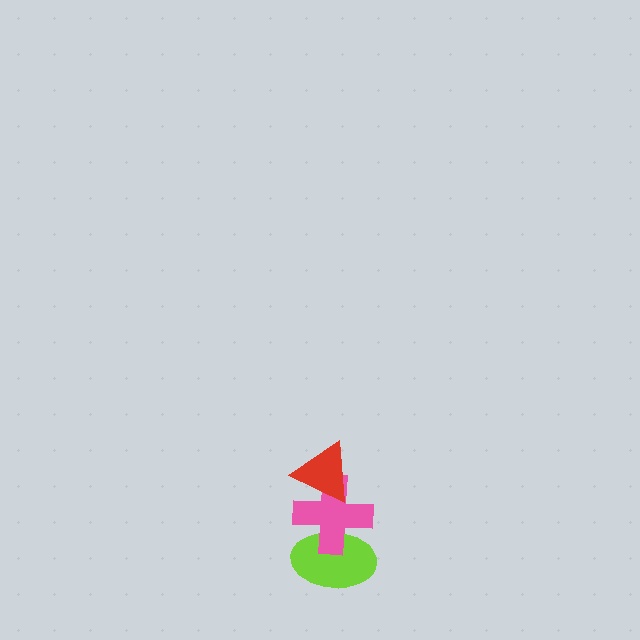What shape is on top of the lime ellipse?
The pink cross is on top of the lime ellipse.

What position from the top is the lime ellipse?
The lime ellipse is 3rd from the top.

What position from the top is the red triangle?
The red triangle is 1st from the top.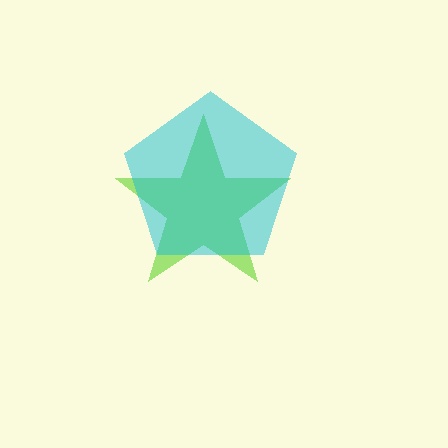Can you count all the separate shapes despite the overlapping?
Yes, there are 2 separate shapes.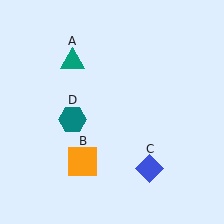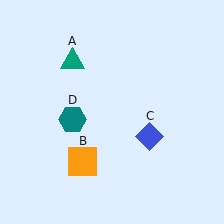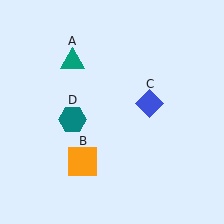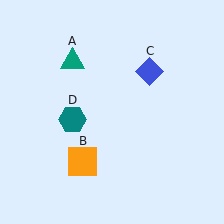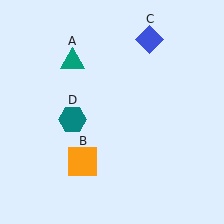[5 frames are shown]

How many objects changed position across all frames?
1 object changed position: blue diamond (object C).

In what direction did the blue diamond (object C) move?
The blue diamond (object C) moved up.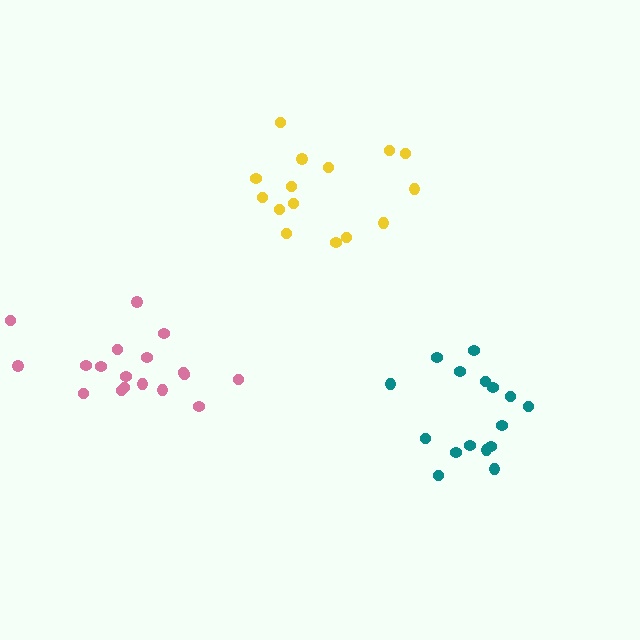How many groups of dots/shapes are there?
There are 3 groups.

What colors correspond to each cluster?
The clusters are colored: yellow, teal, pink.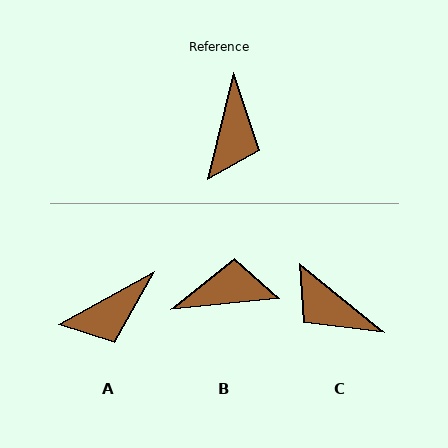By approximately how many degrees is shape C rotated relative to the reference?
Approximately 115 degrees clockwise.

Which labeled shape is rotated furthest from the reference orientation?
C, about 115 degrees away.